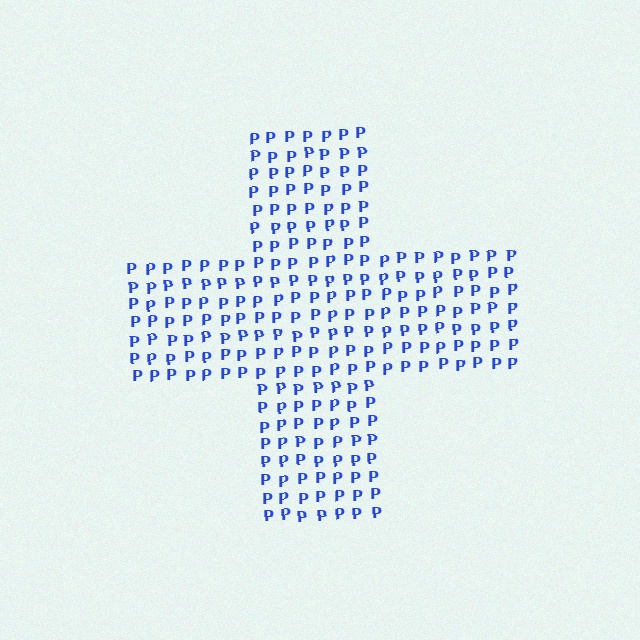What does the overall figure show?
The overall figure shows a cross.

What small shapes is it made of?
It is made of small letter P's.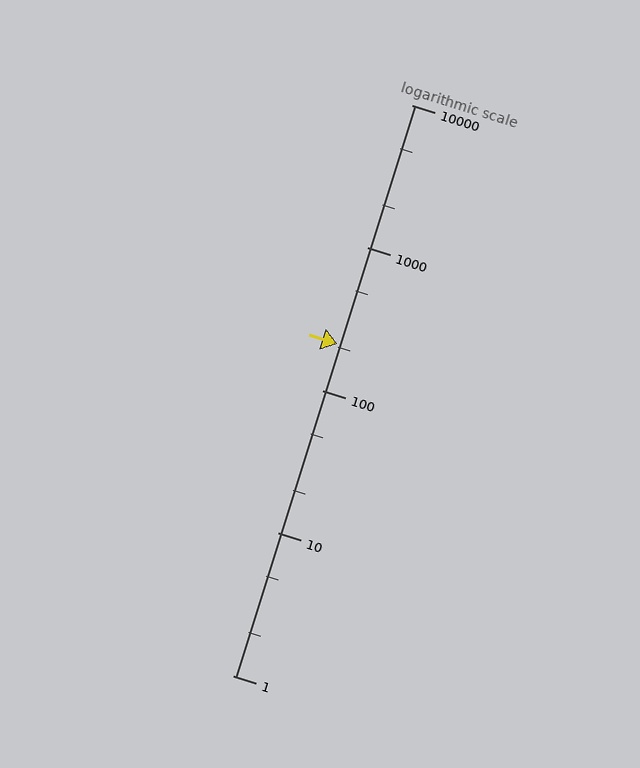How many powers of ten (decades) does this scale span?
The scale spans 4 decades, from 1 to 10000.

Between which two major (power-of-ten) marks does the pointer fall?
The pointer is between 100 and 1000.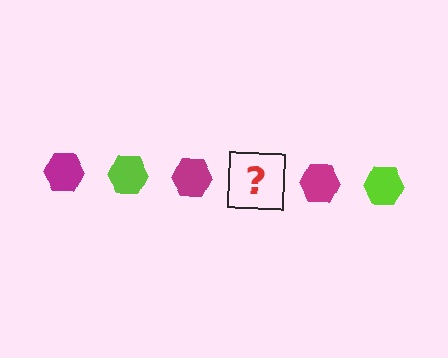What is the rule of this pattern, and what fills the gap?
The rule is that the pattern cycles through magenta, lime hexagons. The gap should be filled with a lime hexagon.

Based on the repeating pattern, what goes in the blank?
The blank should be a lime hexagon.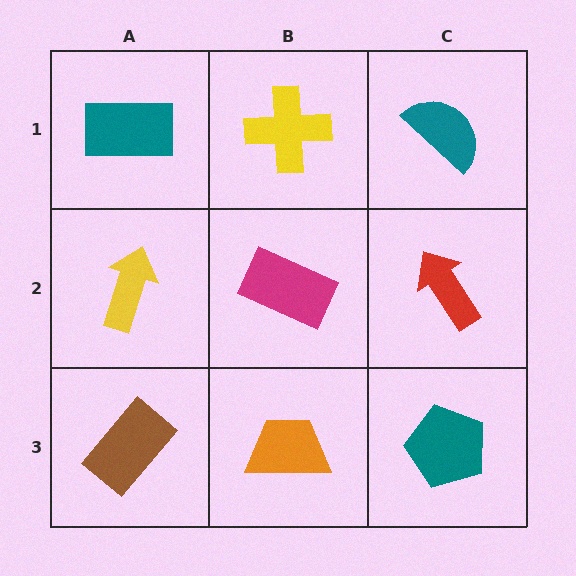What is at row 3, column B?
An orange trapezoid.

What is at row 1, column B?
A yellow cross.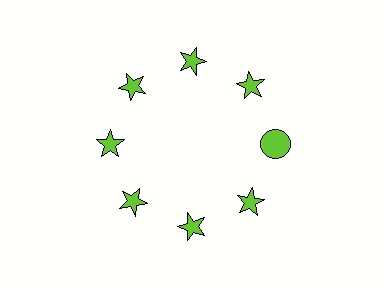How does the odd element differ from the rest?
It has a different shape: circle instead of star.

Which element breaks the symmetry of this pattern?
The lime circle at roughly the 3 o'clock position breaks the symmetry. All other shapes are lime stars.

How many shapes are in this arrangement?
There are 8 shapes arranged in a ring pattern.